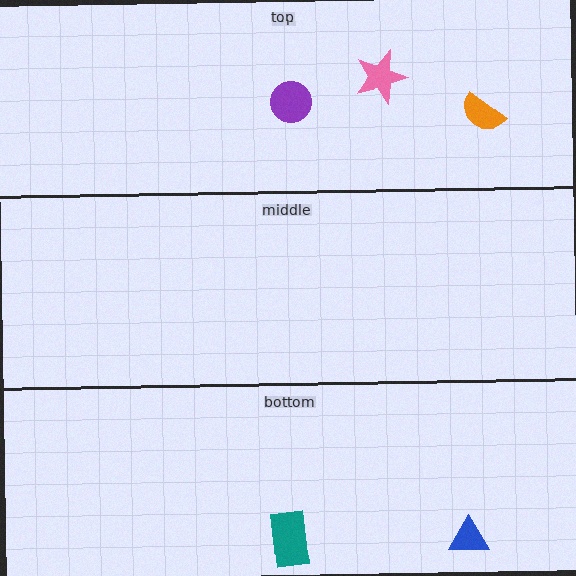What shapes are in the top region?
The orange semicircle, the purple circle, the pink star.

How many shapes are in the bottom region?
2.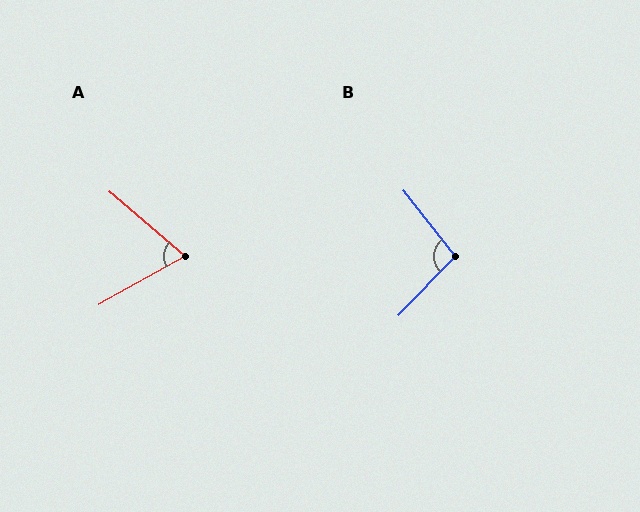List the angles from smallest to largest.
A (70°), B (98°).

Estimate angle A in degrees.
Approximately 70 degrees.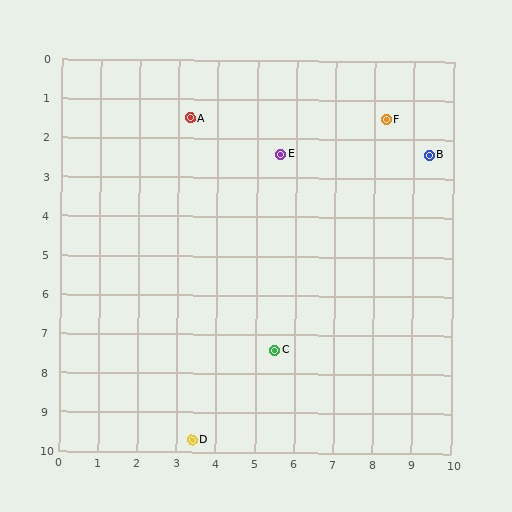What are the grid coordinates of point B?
Point B is at approximately (9.4, 2.4).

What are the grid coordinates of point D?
Point D is at approximately (3.4, 9.7).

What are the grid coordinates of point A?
Point A is at approximately (3.3, 1.5).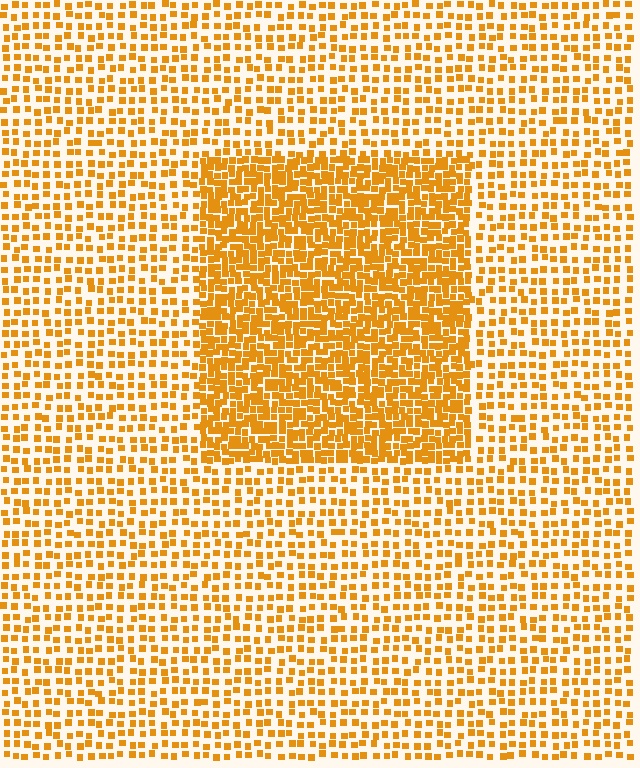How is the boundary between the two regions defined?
The boundary is defined by a change in element density (approximately 2.2x ratio). All elements are the same color, size, and shape.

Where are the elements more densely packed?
The elements are more densely packed inside the rectangle boundary.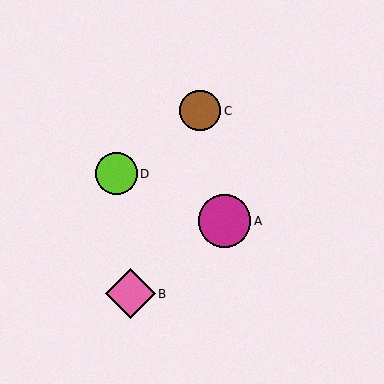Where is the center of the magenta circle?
The center of the magenta circle is at (225, 221).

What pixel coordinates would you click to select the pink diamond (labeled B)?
Click at (131, 294) to select the pink diamond B.